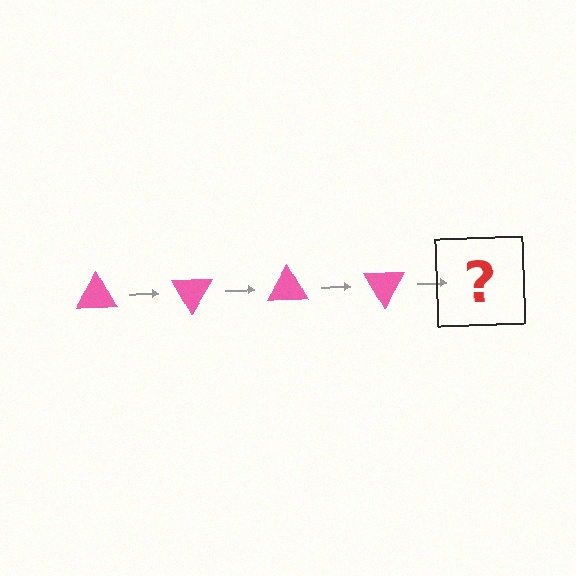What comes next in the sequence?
The next element should be a pink triangle rotated 240 degrees.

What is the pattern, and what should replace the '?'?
The pattern is that the triangle rotates 60 degrees each step. The '?' should be a pink triangle rotated 240 degrees.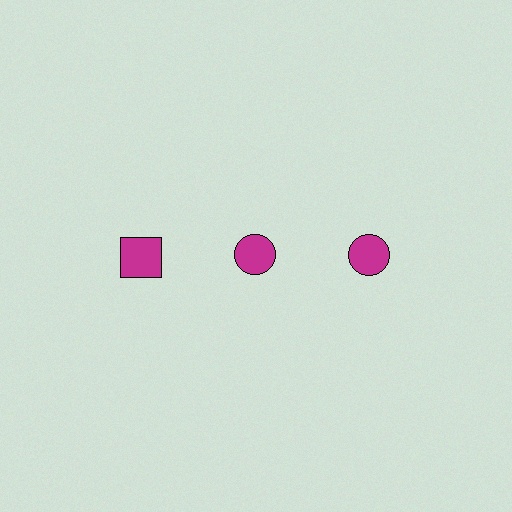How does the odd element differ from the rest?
It has a different shape: square instead of circle.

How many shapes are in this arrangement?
There are 3 shapes arranged in a grid pattern.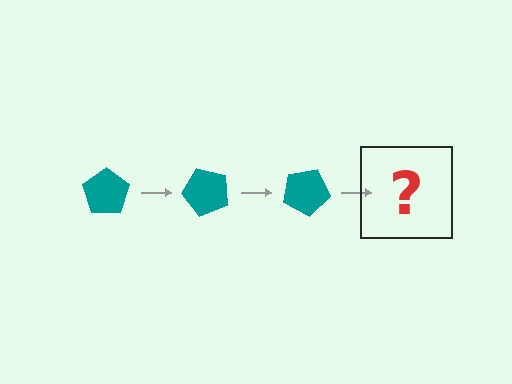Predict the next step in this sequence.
The next step is a teal pentagon rotated 150 degrees.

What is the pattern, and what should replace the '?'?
The pattern is that the pentagon rotates 50 degrees each step. The '?' should be a teal pentagon rotated 150 degrees.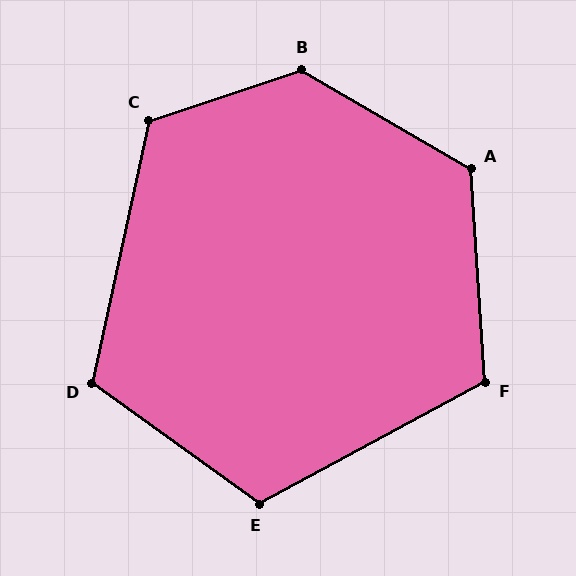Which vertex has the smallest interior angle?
D, at approximately 114 degrees.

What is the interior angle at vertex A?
Approximately 124 degrees (obtuse).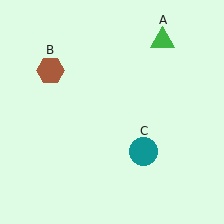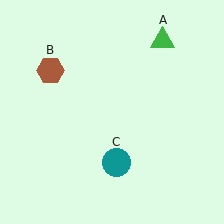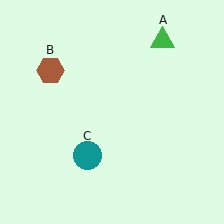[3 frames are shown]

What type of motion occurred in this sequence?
The teal circle (object C) rotated clockwise around the center of the scene.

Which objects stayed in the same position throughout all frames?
Green triangle (object A) and brown hexagon (object B) remained stationary.